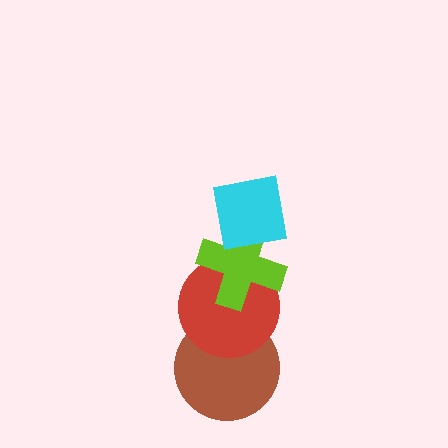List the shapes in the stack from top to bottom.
From top to bottom: the cyan square, the lime cross, the red circle, the brown circle.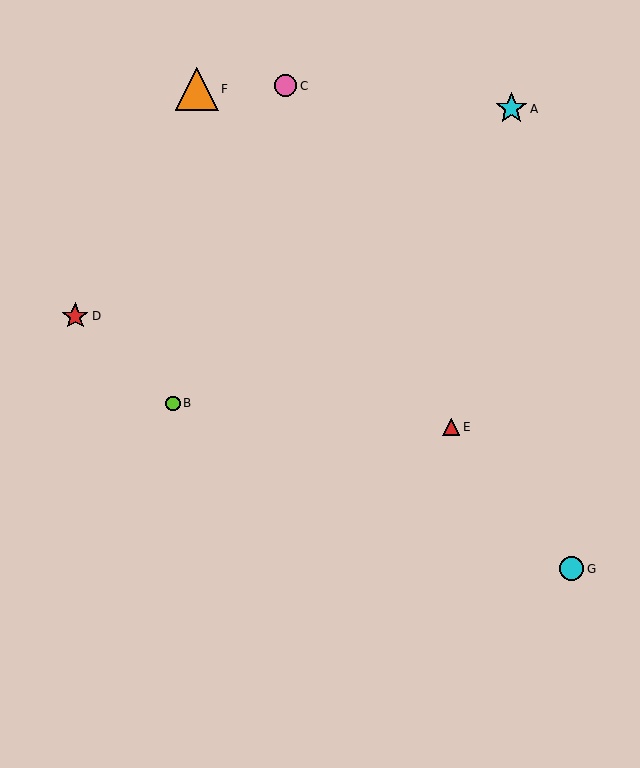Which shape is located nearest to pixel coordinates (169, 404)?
The lime circle (labeled B) at (173, 403) is nearest to that location.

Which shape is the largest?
The orange triangle (labeled F) is the largest.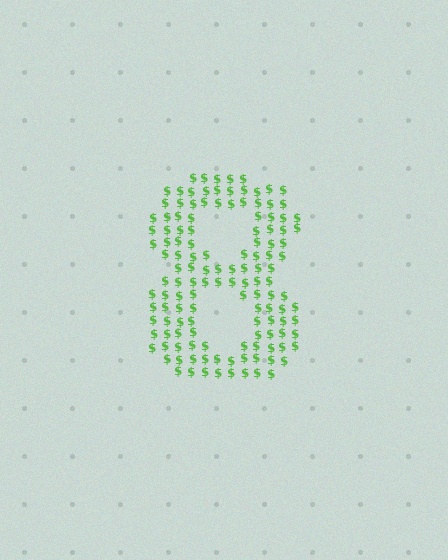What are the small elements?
The small elements are dollar signs.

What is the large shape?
The large shape is the digit 8.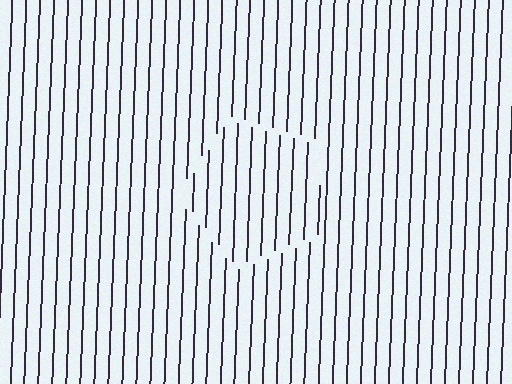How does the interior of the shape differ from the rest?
The interior of the shape contains the same grating, shifted by half a period — the contour is defined by the phase discontinuity where line-ends from the inner and outer gratings abut.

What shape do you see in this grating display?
An illusory pentagon. The interior of the shape contains the same grating, shifted by half a period — the contour is defined by the phase discontinuity where line-ends from the inner and outer gratings abut.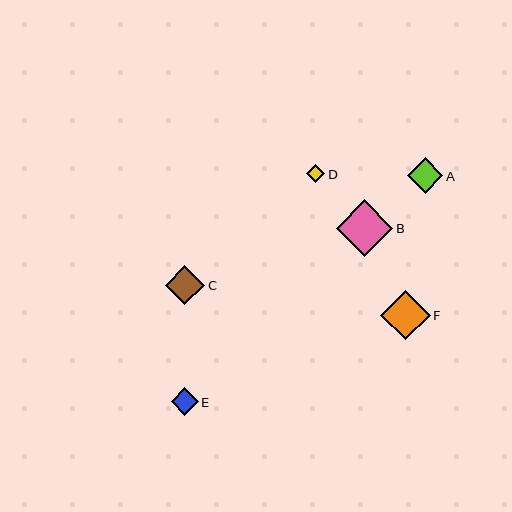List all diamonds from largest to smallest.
From largest to smallest: B, F, C, A, E, D.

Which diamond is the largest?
Diamond B is the largest with a size of approximately 56 pixels.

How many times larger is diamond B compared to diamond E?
Diamond B is approximately 2.1 times the size of diamond E.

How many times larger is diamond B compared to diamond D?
Diamond B is approximately 3.1 times the size of diamond D.